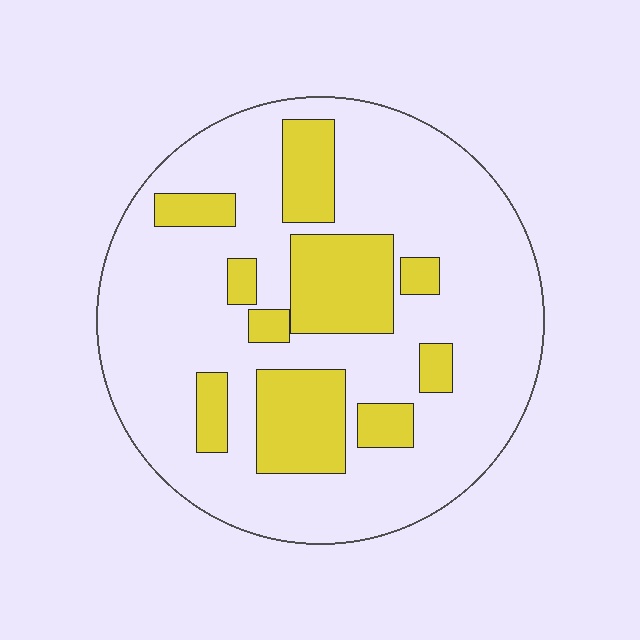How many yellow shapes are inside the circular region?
10.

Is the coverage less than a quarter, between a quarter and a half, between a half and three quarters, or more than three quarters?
Less than a quarter.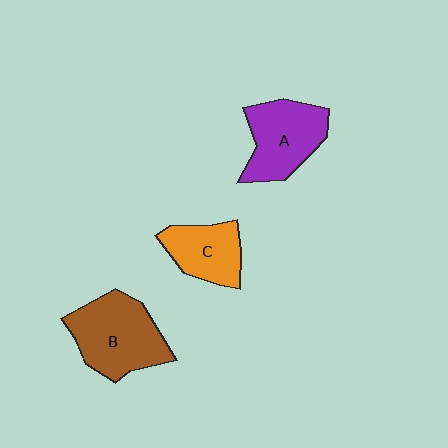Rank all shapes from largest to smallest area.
From largest to smallest: B (brown), A (purple), C (orange).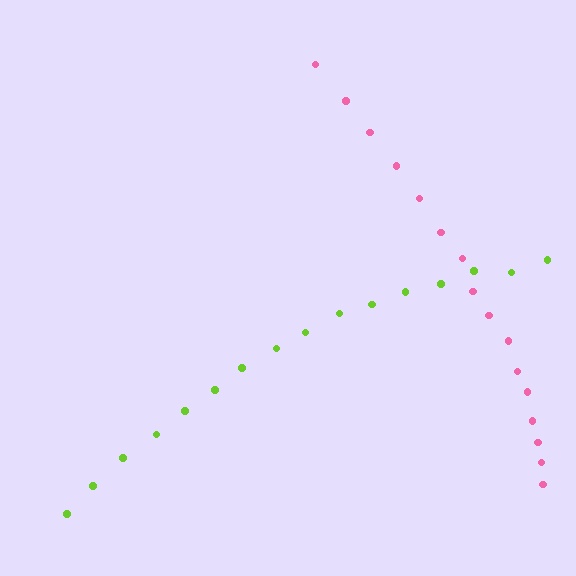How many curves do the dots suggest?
There are 2 distinct paths.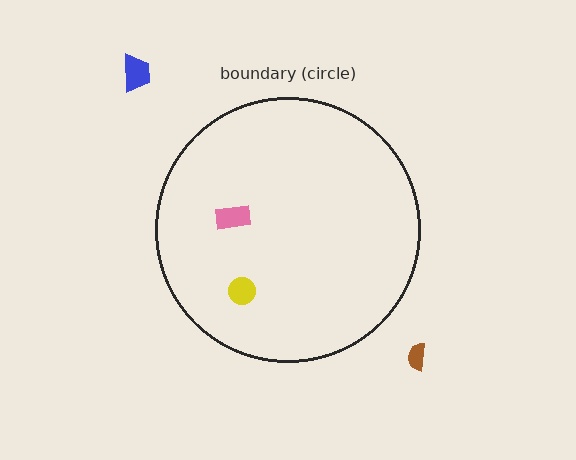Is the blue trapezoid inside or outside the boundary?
Outside.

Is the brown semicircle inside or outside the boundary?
Outside.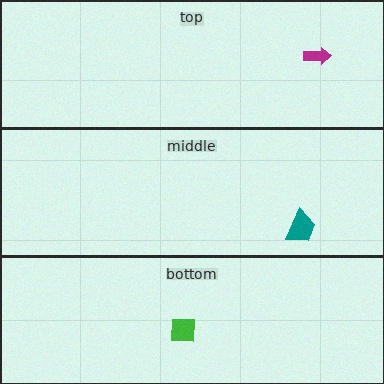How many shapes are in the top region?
1.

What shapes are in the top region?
The magenta arrow.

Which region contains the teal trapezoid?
The middle region.